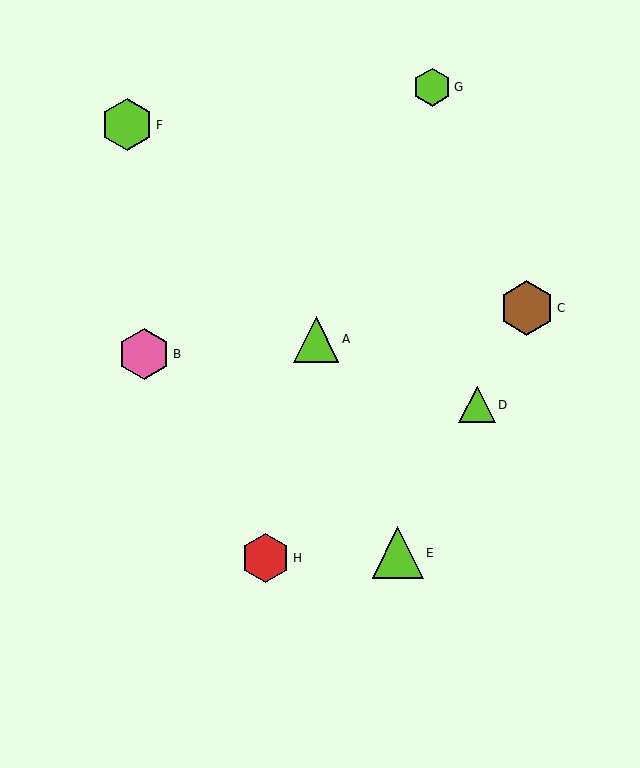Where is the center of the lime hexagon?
The center of the lime hexagon is at (127, 125).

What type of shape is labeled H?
Shape H is a red hexagon.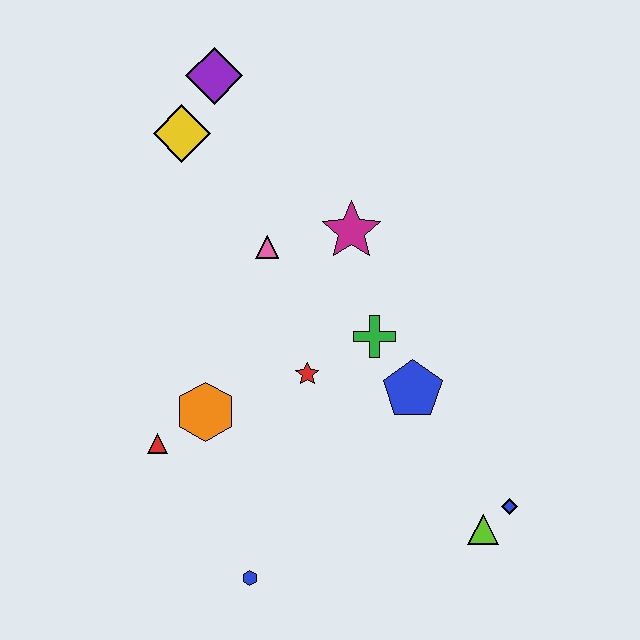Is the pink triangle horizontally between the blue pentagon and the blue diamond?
No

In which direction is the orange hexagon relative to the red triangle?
The orange hexagon is to the right of the red triangle.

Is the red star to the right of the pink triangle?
Yes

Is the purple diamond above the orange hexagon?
Yes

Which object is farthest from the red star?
The purple diamond is farthest from the red star.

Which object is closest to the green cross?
The blue pentagon is closest to the green cross.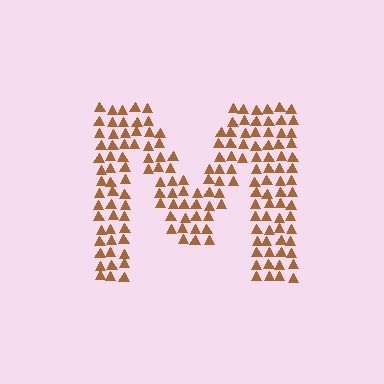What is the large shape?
The large shape is the letter M.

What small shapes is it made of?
It is made of small triangles.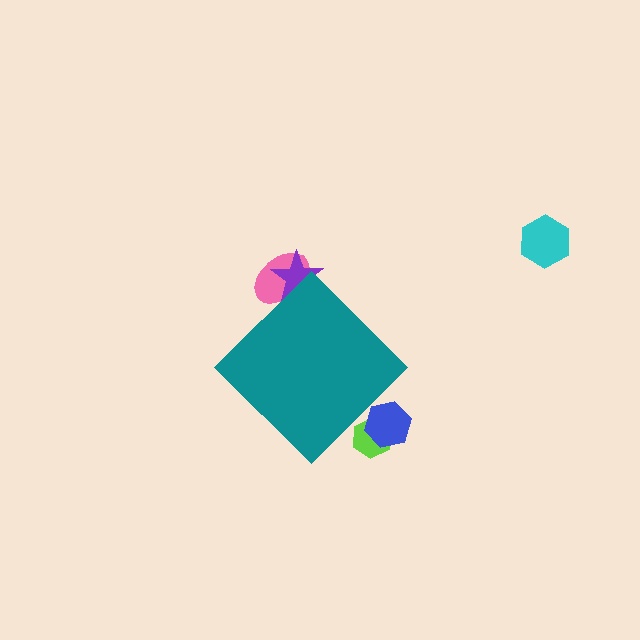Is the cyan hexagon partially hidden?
No, the cyan hexagon is fully visible.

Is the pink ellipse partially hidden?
Yes, the pink ellipse is partially hidden behind the teal diamond.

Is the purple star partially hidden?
Yes, the purple star is partially hidden behind the teal diamond.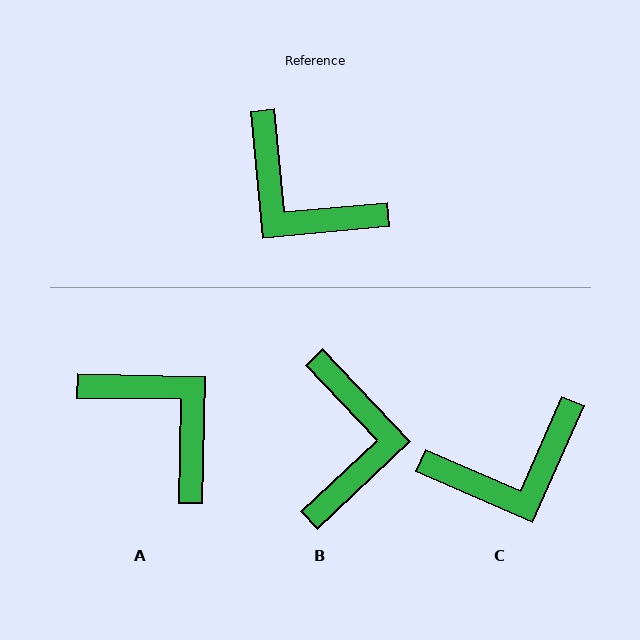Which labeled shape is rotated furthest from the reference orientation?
A, about 174 degrees away.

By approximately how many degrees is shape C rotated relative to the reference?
Approximately 61 degrees counter-clockwise.